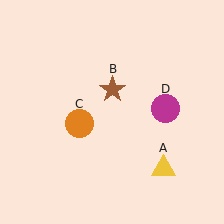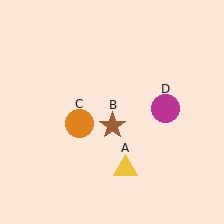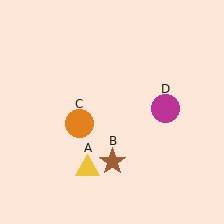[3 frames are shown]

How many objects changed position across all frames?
2 objects changed position: yellow triangle (object A), brown star (object B).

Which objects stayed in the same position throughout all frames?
Orange circle (object C) and magenta circle (object D) remained stationary.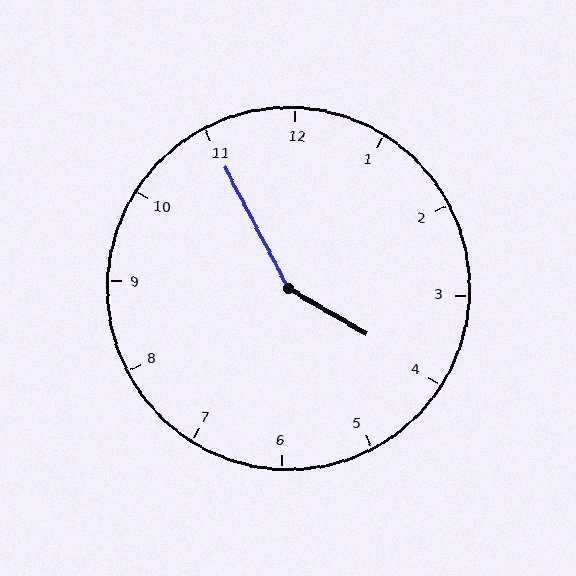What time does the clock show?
3:55.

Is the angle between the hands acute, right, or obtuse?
It is obtuse.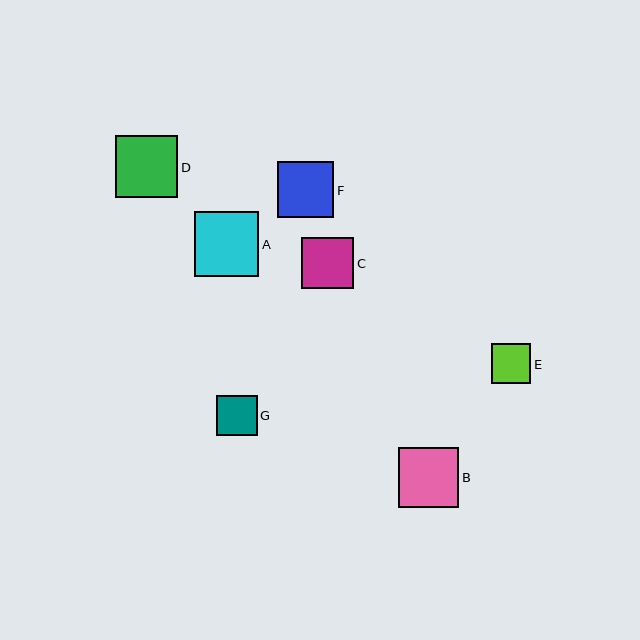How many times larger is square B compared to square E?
Square B is approximately 1.5 times the size of square E.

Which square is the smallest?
Square E is the smallest with a size of approximately 39 pixels.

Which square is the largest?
Square A is the largest with a size of approximately 65 pixels.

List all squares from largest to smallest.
From largest to smallest: A, D, B, F, C, G, E.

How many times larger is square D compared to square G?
Square D is approximately 1.5 times the size of square G.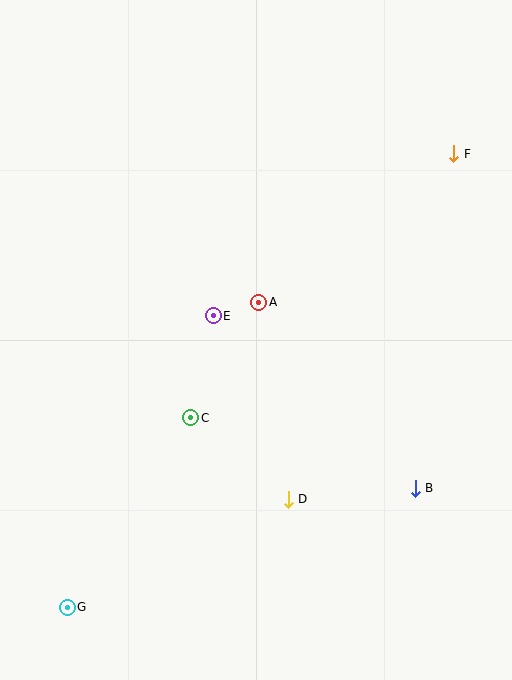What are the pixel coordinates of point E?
Point E is at (213, 316).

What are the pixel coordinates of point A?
Point A is at (259, 302).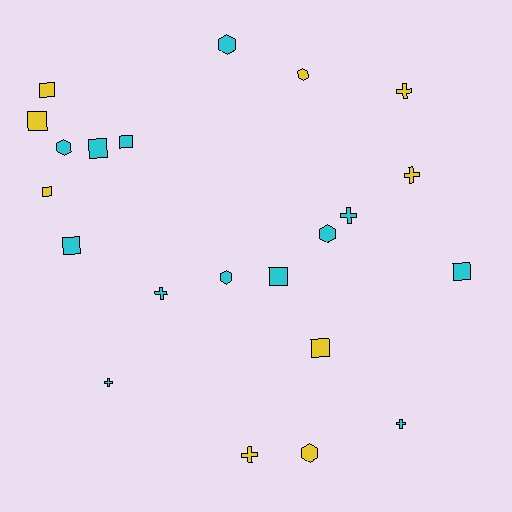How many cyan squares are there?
There are 5 cyan squares.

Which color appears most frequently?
Cyan, with 13 objects.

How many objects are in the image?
There are 22 objects.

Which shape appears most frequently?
Square, with 9 objects.